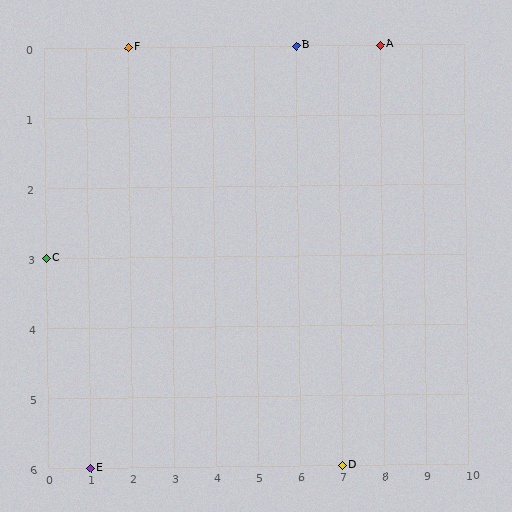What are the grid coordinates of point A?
Point A is at grid coordinates (8, 0).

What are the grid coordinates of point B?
Point B is at grid coordinates (6, 0).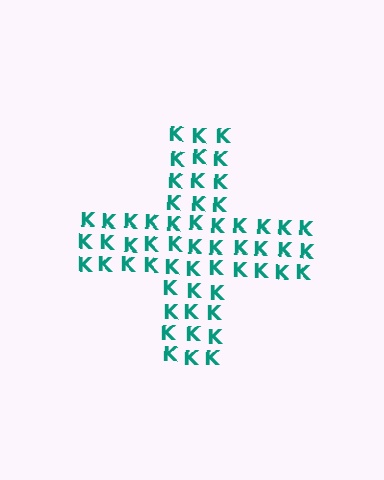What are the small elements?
The small elements are letter K's.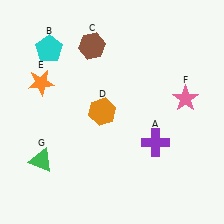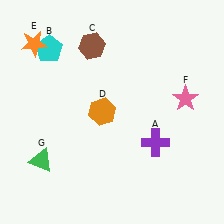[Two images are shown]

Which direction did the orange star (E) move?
The orange star (E) moved up.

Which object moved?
The orange star (E) moved up.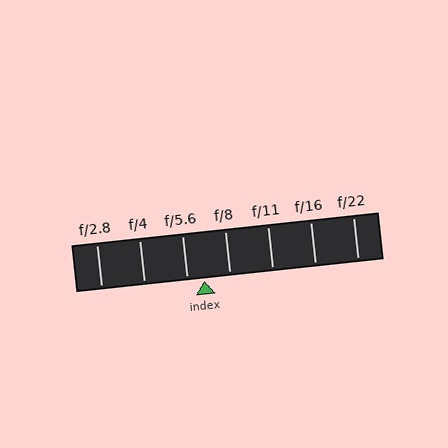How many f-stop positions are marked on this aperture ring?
There are 7 f-stop positions marked.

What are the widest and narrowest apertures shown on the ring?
The widest aperture shown is f/2.8 and the narrowest is f/22.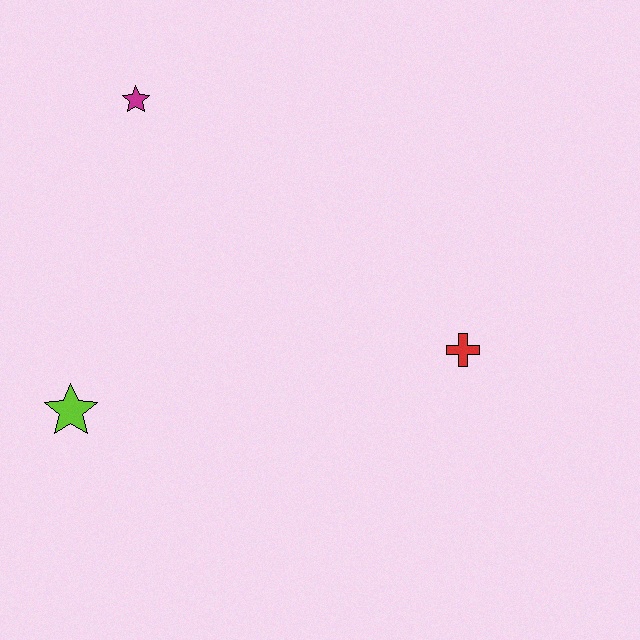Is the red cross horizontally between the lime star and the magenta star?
No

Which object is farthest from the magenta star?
The red cross is farthest from the magenta star.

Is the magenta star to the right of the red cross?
No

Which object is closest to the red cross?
The lime star is closest to the red cross.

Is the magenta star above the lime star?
Yes